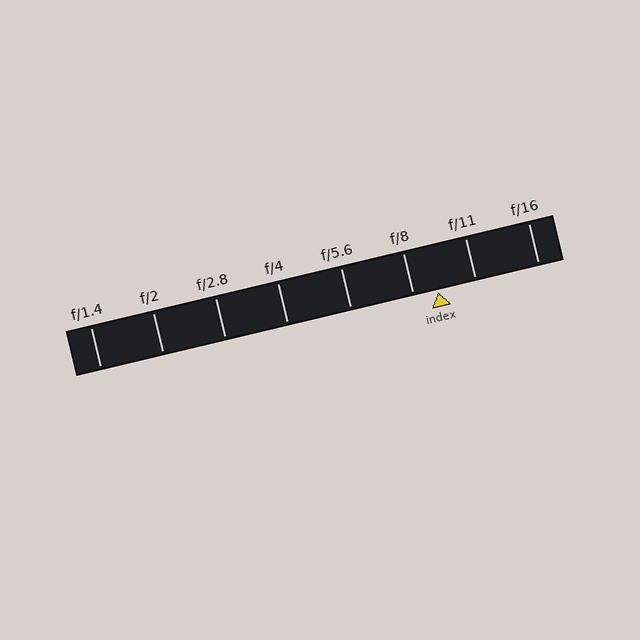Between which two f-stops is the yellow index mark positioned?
The index mark is between f/8 and f/11.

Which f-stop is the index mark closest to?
The index mark is closest to f/8.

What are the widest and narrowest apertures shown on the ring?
The widest aperture shown is f/1.4 and the narrowest is f/16.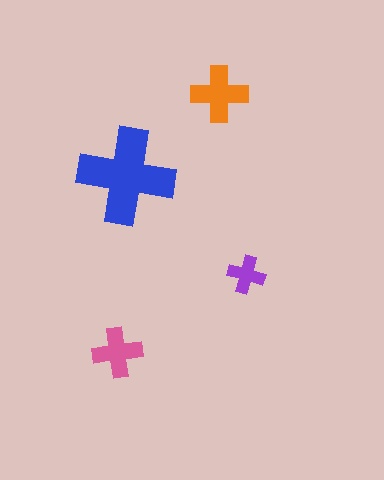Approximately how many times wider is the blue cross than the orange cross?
About 1.5 times wider.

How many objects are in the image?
There are 4 objects in the image.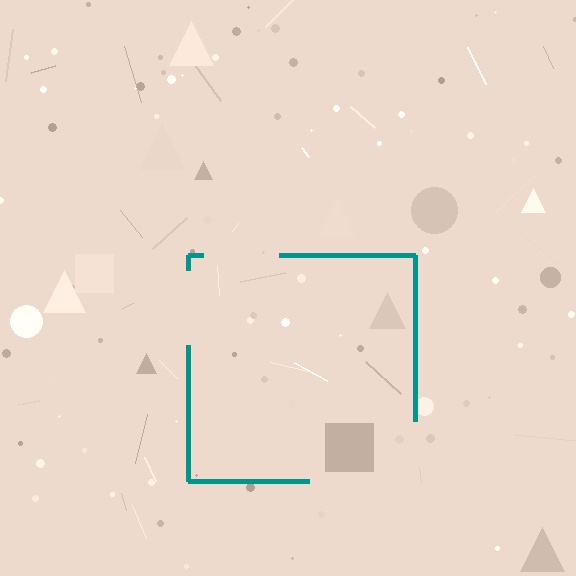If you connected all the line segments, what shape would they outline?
They would outline a square.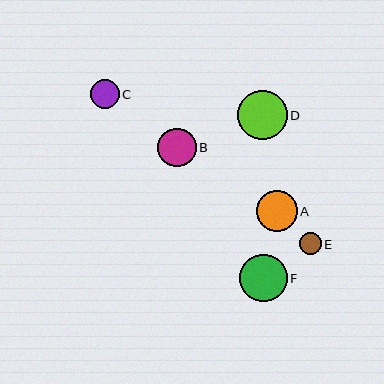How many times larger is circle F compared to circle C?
Circle F is approximately 1.6 times the size of circle C.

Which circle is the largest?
Circle D is the largest with a size of approximately 50 pixels.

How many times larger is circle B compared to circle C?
Circle B is approximately 1.3 times the size of circle C.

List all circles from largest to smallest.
From largest to smallest: D, F, A, B, C, E.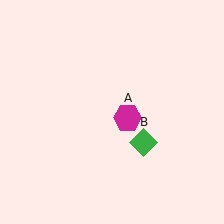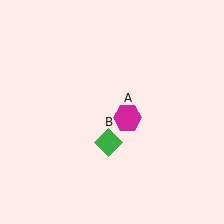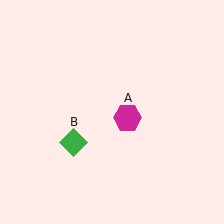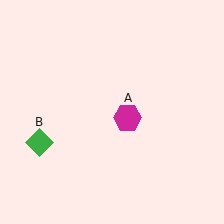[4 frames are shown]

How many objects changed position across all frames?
1 object changed position: green diamond (object B).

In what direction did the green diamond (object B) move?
The green diamond (object B) moved left.